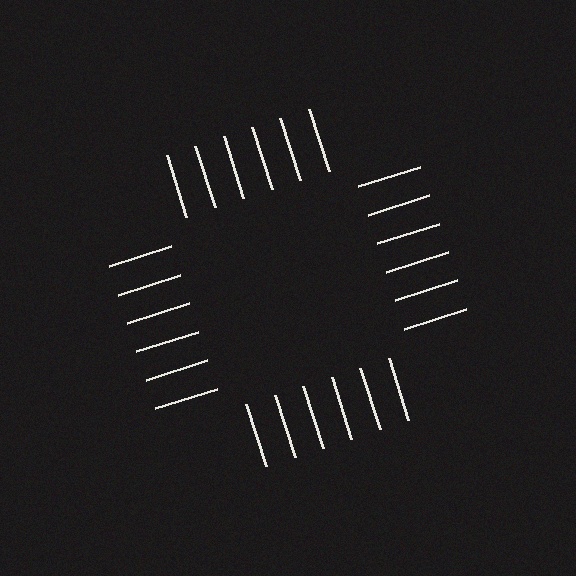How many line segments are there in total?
24 — 6 along each of the 4 edges.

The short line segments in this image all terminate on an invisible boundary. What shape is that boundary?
An illusory square — the line segments terminate on its edges but no continuous stroke is drawn.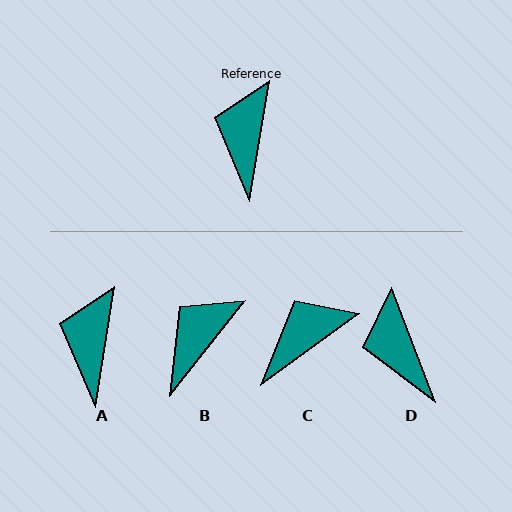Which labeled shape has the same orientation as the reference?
A.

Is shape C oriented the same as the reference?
No, it is off by about 45 degrees.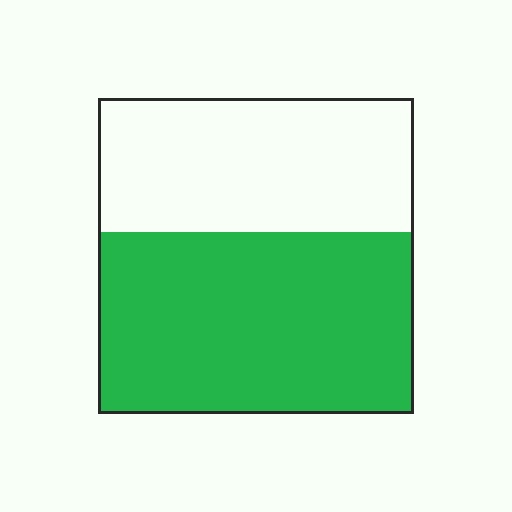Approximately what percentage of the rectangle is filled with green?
Approximately 60%.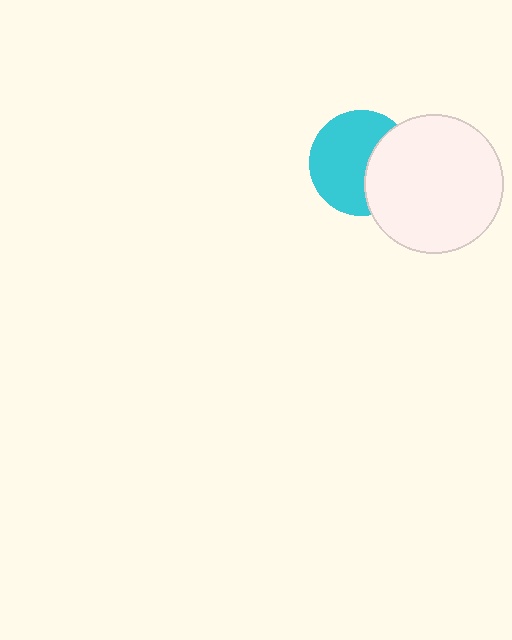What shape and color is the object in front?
The object in front is a white circle.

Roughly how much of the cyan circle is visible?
About half of it is visible (roughly 64%).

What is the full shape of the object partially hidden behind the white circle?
The partially hidden object is a cyan circle.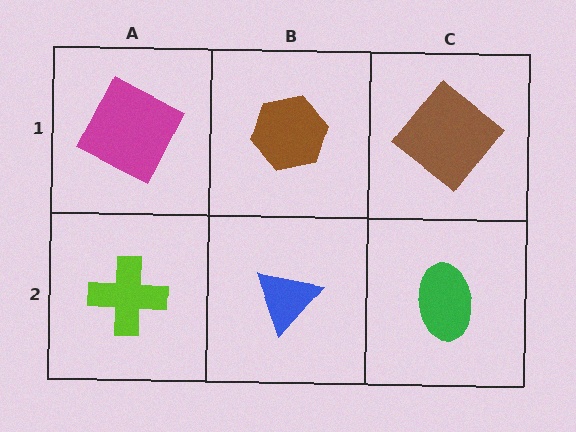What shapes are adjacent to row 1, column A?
A lime cross (row 2, column A), a brown hexagon (row 1, column B).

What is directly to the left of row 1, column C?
A brown hexagon.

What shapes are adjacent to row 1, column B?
A blue triangle (row 2, column B), a magenta square (row 1, column A), a brown diamond (row 1, column C).